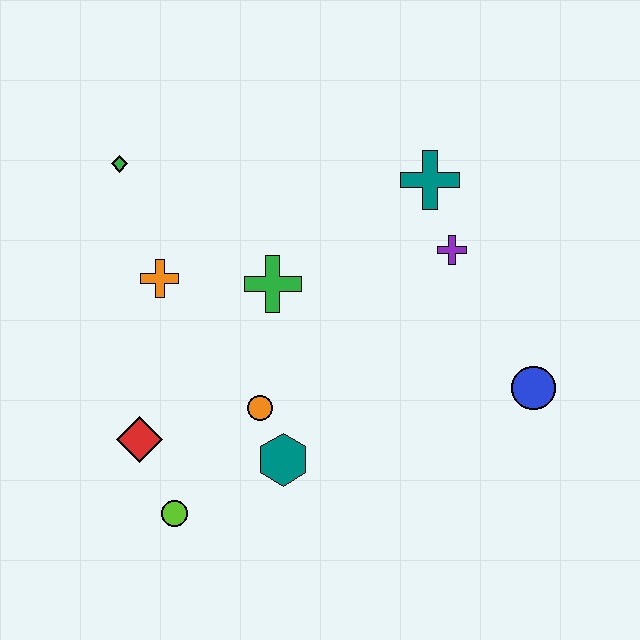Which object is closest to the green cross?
The orange cross is closest to the green cross.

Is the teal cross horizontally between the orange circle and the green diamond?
No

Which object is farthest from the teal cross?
The lime circle is farthest from the teal cross.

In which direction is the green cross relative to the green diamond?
The green cross is to the right of the green diamond.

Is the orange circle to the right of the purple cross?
No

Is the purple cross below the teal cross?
Yes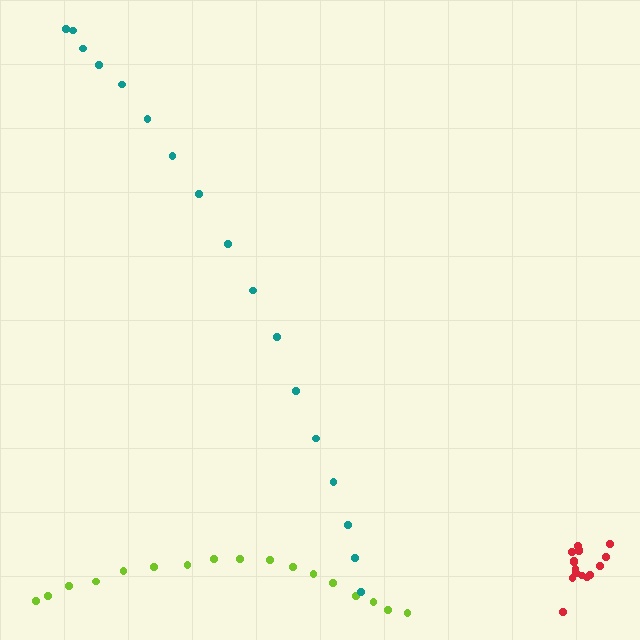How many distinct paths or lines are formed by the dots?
There are 3 distinct paths.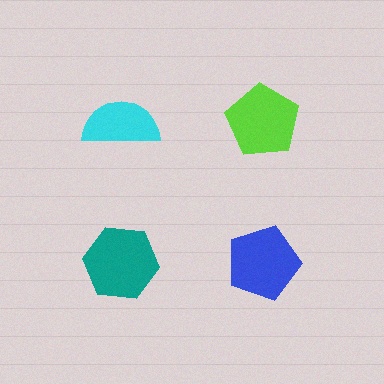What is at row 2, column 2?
A blue pentagon.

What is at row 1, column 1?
A cyan semicircle.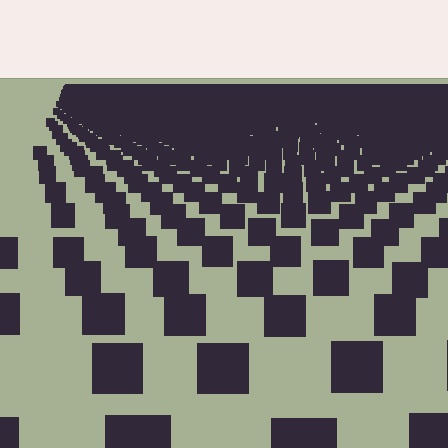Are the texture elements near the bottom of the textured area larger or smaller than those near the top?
Larger. Near the bottom, elements are closer to the viewer and appear at a bigger on-screen size.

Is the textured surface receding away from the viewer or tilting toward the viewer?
The surface is receding away from the viewer. Texture elements get smaller and denser toward the top.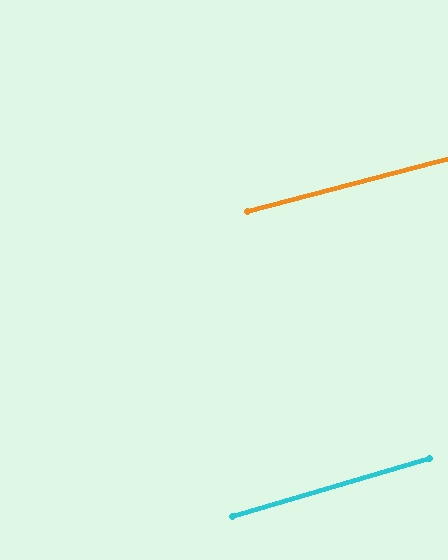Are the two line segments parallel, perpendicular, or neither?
Parallel — their directions differ by only 1.8°.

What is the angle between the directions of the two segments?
Approximately 2 degrees.